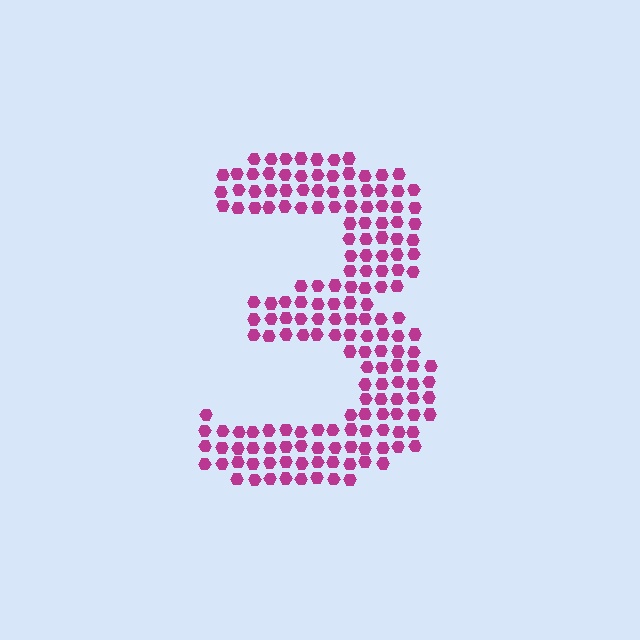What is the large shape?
The large shape is the digit 3.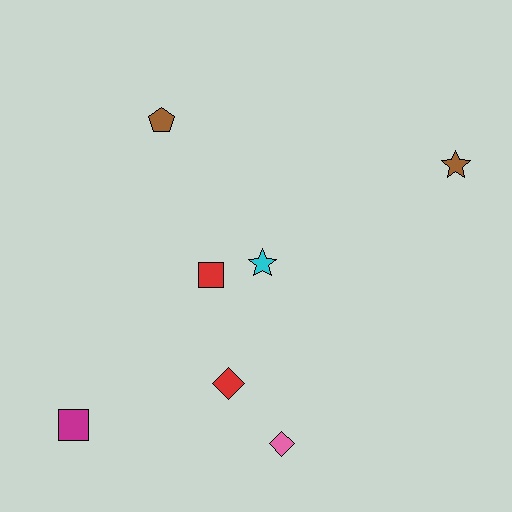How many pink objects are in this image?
There is 1 pink object.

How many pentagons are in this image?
There is 1 pentagon.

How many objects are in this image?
There are 7 objects.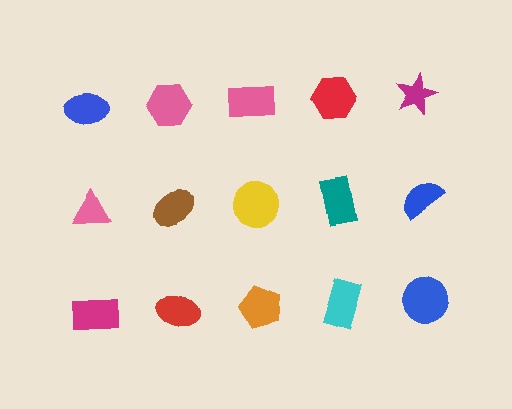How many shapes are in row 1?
5 shapes.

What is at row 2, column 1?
A pink triangle.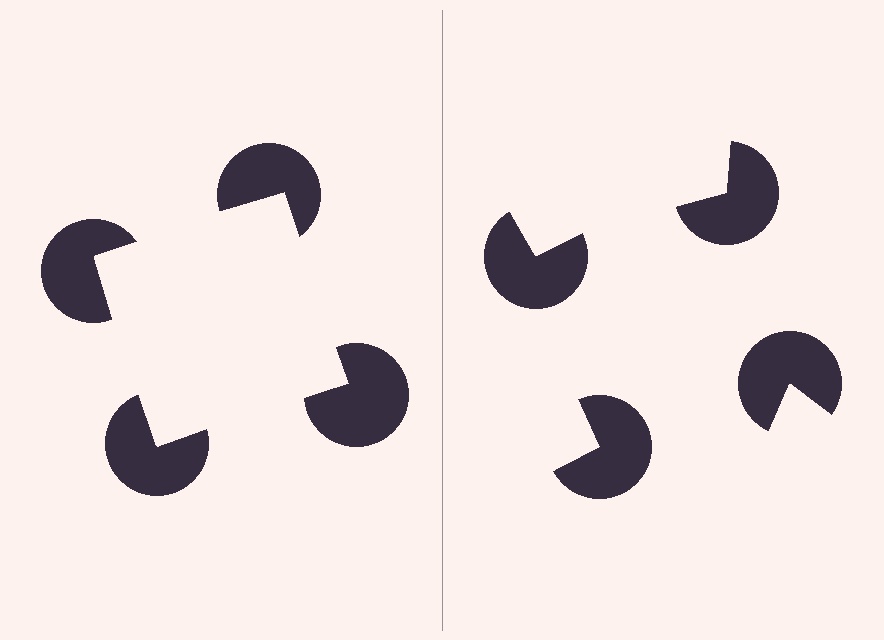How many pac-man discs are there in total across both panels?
8 — 4 on each side.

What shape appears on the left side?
An illusory square.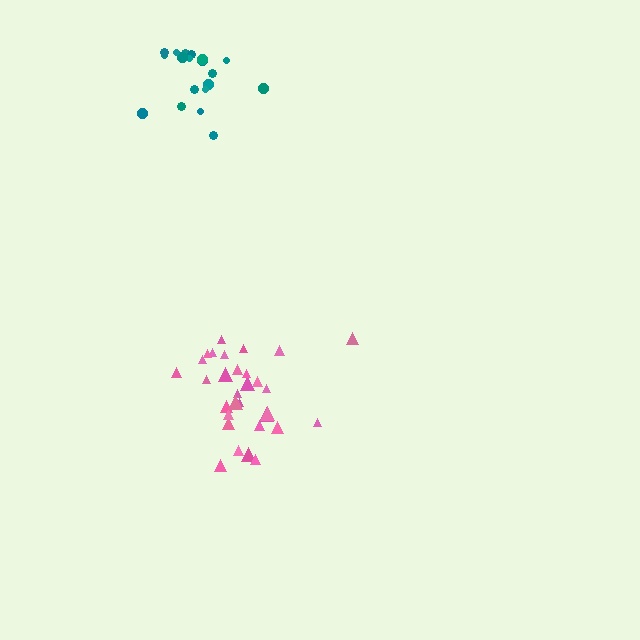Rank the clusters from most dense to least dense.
teal, pink.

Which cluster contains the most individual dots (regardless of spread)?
Pink (31).